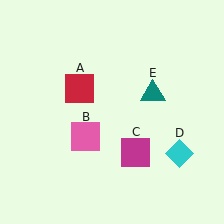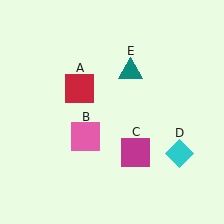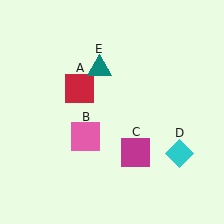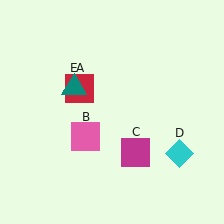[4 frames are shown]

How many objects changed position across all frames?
1 object changed position: teal triangle (object E).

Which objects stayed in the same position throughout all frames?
Red square (object A) and pink square (object B) and magenta square (object C) and cyan diamond (object D) remained stationary.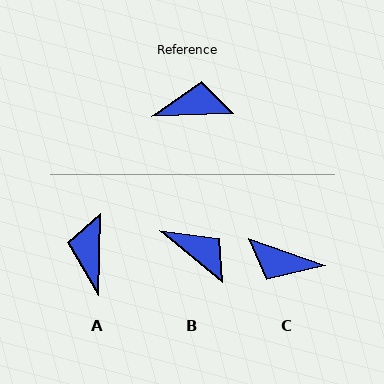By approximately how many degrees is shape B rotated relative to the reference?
Approximately 42 degrees clockwise.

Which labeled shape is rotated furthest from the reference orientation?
C, about 158 degrees away.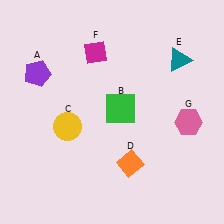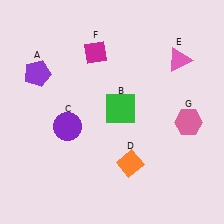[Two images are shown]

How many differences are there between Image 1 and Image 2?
There are 2 differences between the two images.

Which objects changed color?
C changed from yellow to purple. E changed from teal to pink.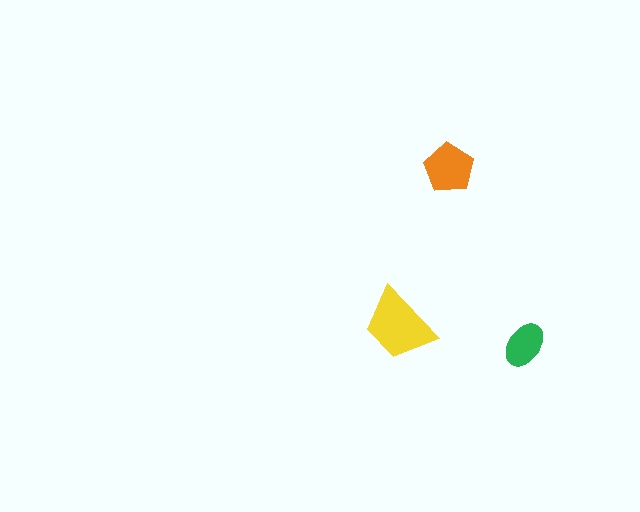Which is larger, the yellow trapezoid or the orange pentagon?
The yellow trapezoid.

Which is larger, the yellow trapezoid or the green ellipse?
The yellow trapezoid.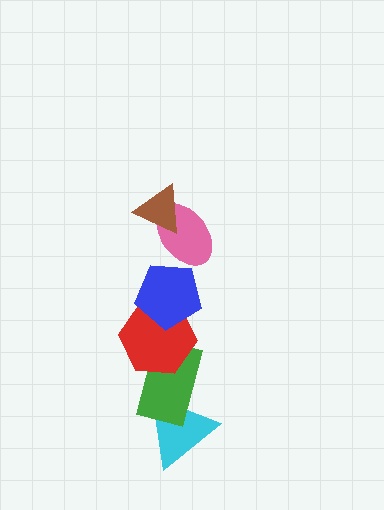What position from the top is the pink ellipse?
The pink ellipse is 2nd from the top.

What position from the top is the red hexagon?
The red hexagon is 4th from the top.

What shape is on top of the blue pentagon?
The pink ellipse is on top of the blue pentagon.